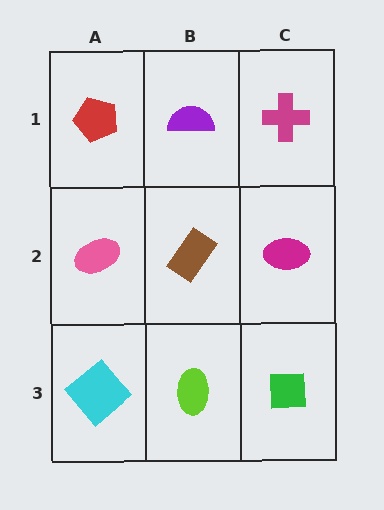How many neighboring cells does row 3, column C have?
2.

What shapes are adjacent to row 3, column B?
A brown rectangle (row 2, column B), a cyan diamond (row 3, column A), a green square (row 3, column C).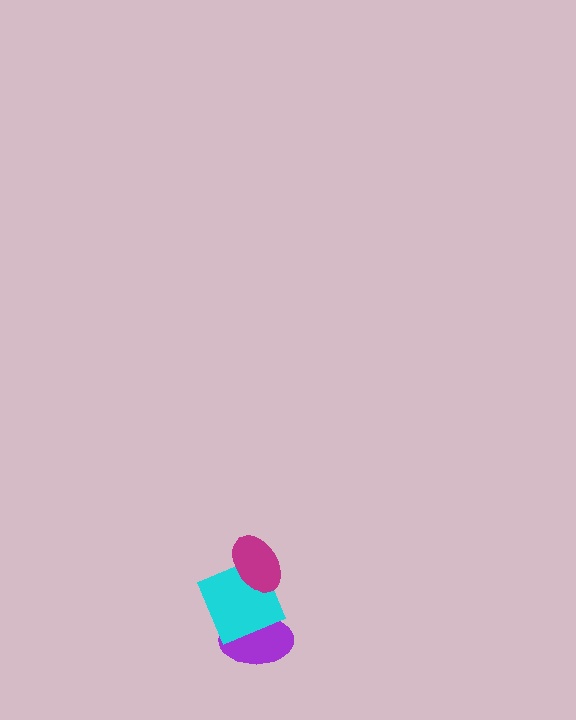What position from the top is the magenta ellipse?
The magenta ellipse is 1st from the top.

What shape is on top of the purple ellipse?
The cyan square is on top of the purple ellipse.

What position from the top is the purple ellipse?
The purple ellipse is 3rd from the top.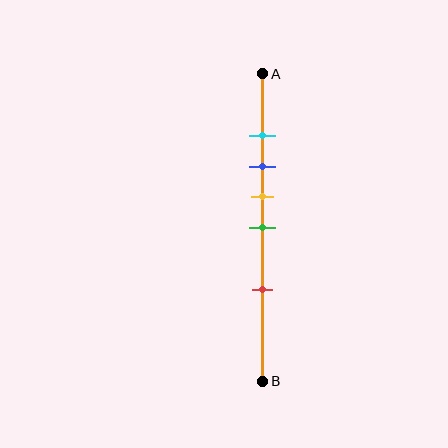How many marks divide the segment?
There are 5 marks dividing the segment.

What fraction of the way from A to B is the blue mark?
The blue mark is approximately 30% (0.3) of the way from A to B.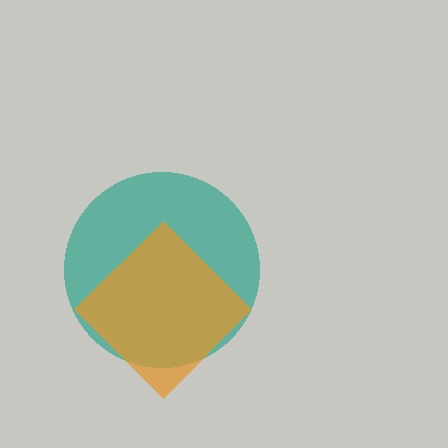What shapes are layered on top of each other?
The layered shapes are: a teal circle, an orange diamond.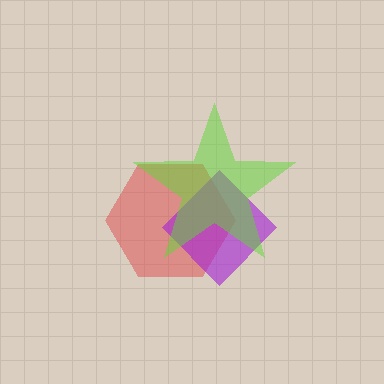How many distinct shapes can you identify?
There are 3 distinct shapes: a red hexagon, a purple diamond, a lime star.